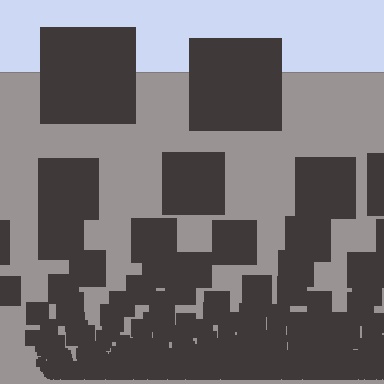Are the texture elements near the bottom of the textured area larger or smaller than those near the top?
Smaller. The gradient is inverted — elements near the bottom are smaller and denser.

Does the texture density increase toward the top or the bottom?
Density increases toward the bottom.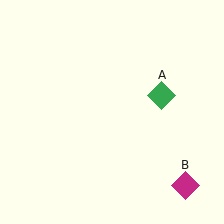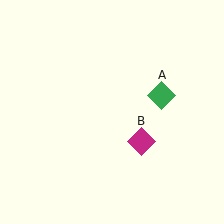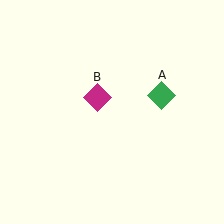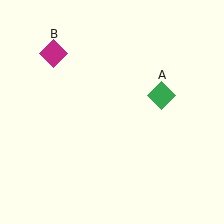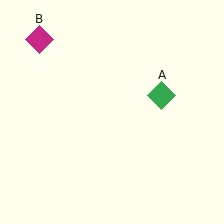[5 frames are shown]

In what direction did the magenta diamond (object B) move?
The magenta diamond (object B) moved up and to the left.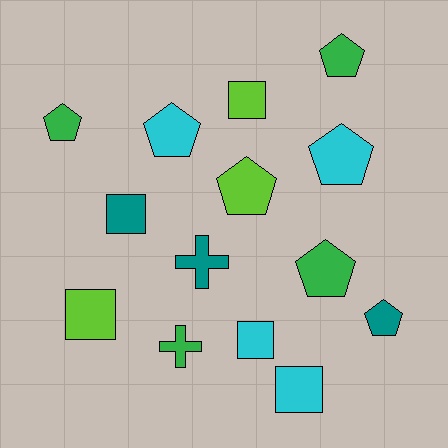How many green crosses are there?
There is 1 green cross.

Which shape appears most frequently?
Pentagon, with 7 objects.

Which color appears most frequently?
Cyan, with 4 objects.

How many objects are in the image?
There are 14 objects.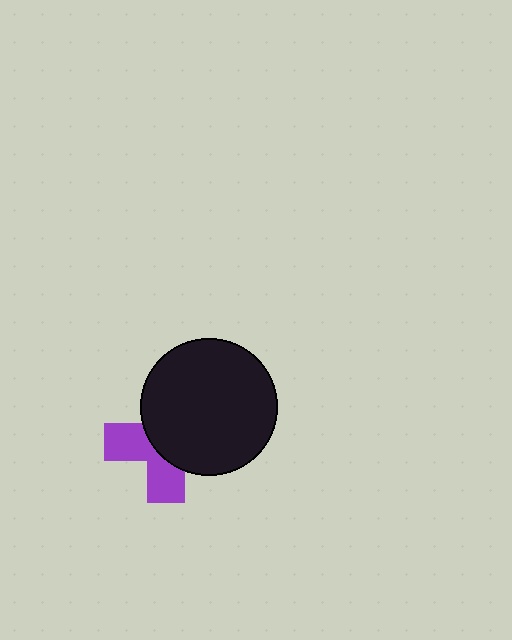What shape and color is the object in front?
The object in front is a black circle.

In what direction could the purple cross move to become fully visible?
The purple cross could move toward the lower-left. That would shift it out from behind the black circle entirely.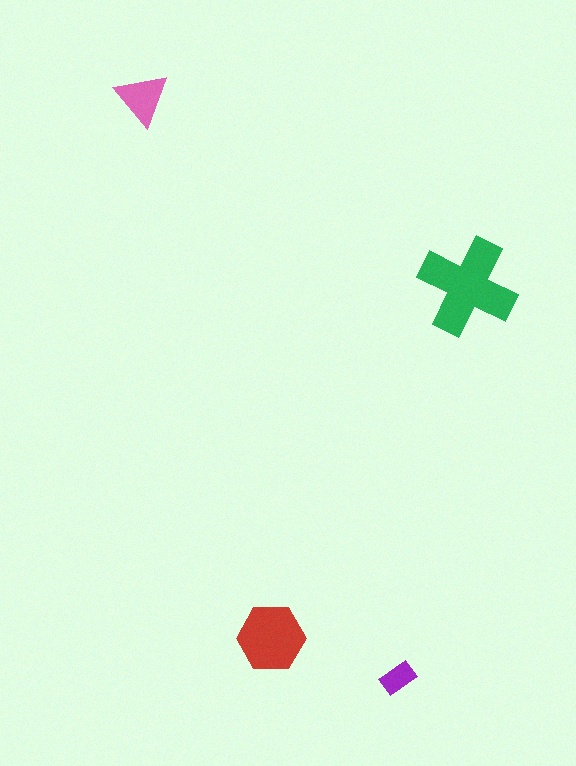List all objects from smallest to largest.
The purple rectangle, the pink triangle, the red hexagon, the green cross.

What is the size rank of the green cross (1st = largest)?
1st.